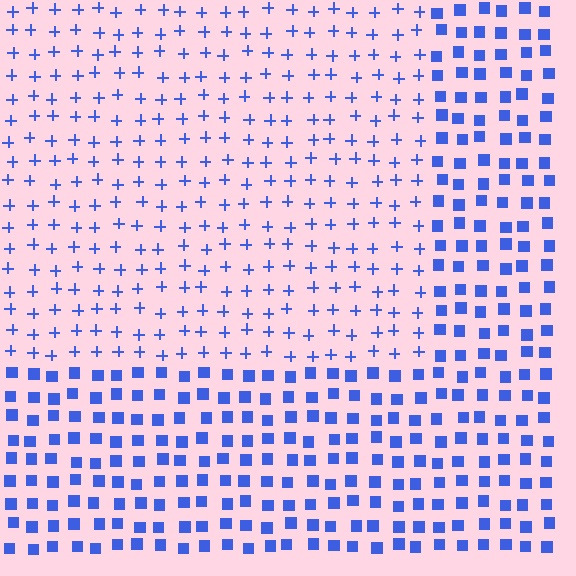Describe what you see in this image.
The image is filled with small blue elements arranged in a uniform grid. A rectangle-shaped region contains plus signs, while the surrounding area contains squares. The boundary is defined purely by the change in element shape.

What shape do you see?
I see a rectangle.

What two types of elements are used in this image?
The image uses plus signs inside the rectangle region and squares outside it.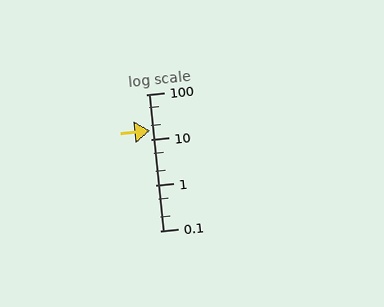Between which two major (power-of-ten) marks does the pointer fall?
The pointer is between 10 and 100.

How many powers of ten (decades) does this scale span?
The scale spans 3 decades, from 0.1 to 100.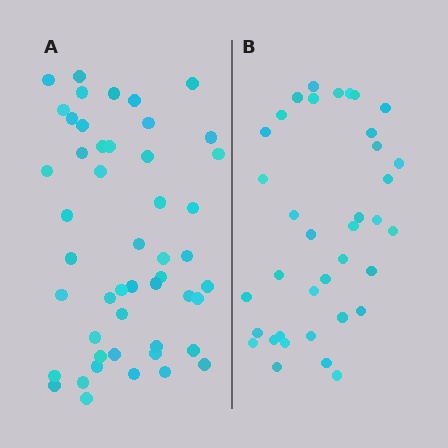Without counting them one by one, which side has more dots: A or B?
Region A (the left region) has more dots.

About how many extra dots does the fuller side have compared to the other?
Region A has roughly 12 or so more dots than region B.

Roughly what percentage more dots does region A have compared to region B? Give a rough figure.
About 30% more.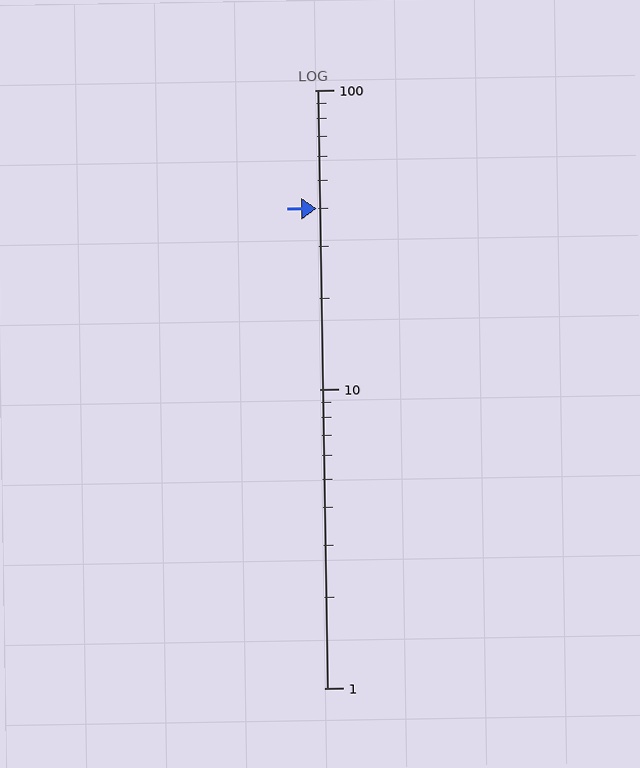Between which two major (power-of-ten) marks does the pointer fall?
The pointer is between 10 and 100.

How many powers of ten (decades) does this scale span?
The scale spans 2 decades, from 1 to 100.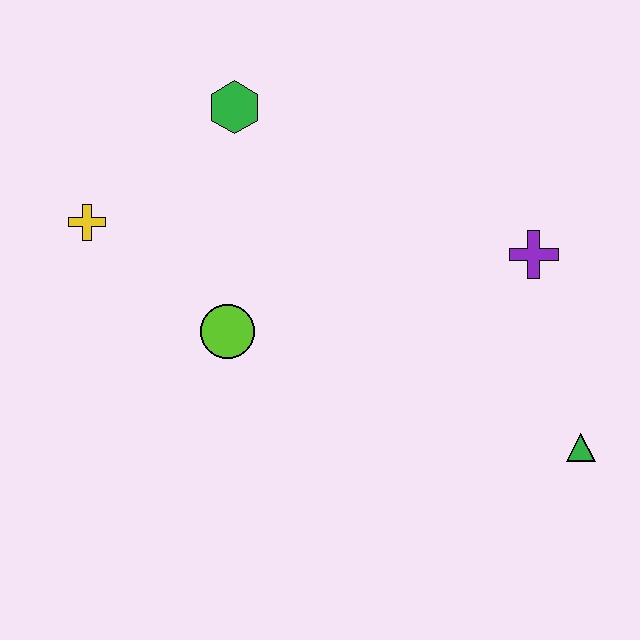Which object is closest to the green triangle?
The purple cross is closest to the green triangle.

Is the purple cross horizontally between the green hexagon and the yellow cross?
No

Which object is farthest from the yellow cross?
The green triangle is farthest from the yellow cross.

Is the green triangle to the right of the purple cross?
Yes